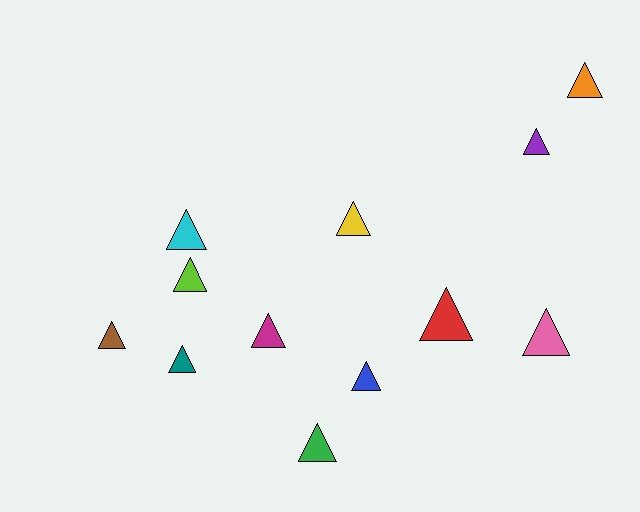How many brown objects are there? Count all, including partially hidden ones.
There is 1 brown object.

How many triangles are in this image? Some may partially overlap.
There are 12 triangles.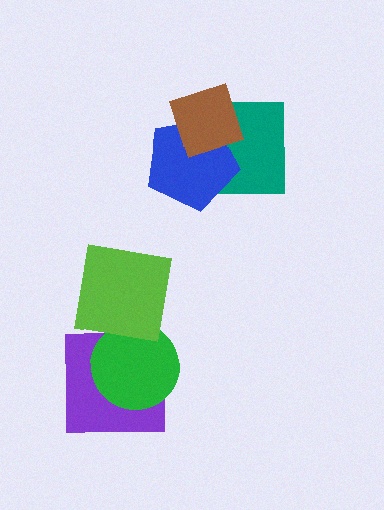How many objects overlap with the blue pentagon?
2 objects overlap with the blue pentagon.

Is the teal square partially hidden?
Yes, it is partially covered by another shape.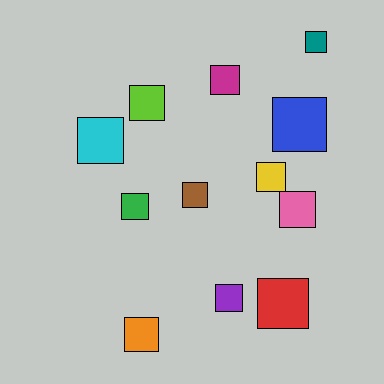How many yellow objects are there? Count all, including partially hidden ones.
There is 1 yellow object.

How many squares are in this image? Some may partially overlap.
There are 12 squares.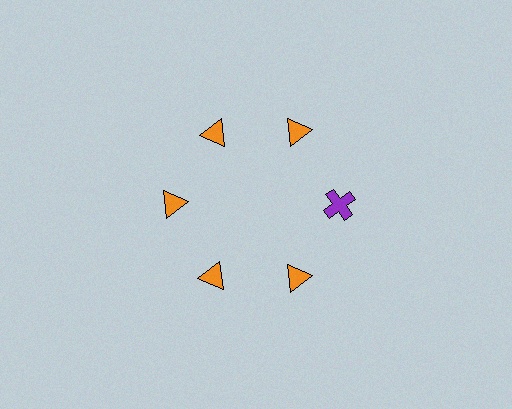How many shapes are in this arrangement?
There are 6 shapes arranged in a ring pattern.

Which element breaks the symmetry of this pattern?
The purple cross at roughly the 3 o'clock position breaks the symmetry. All other shapes are orange triangles.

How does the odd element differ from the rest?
It differs in both color (purple instead of orange) and shape (cross instead of triangle).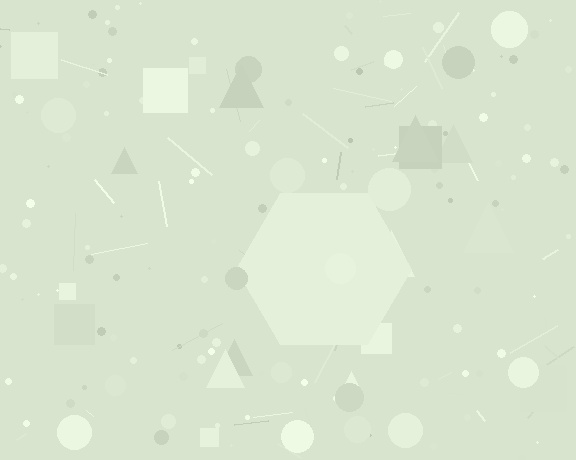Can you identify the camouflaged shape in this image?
The camouflaged shape is a hexagon.